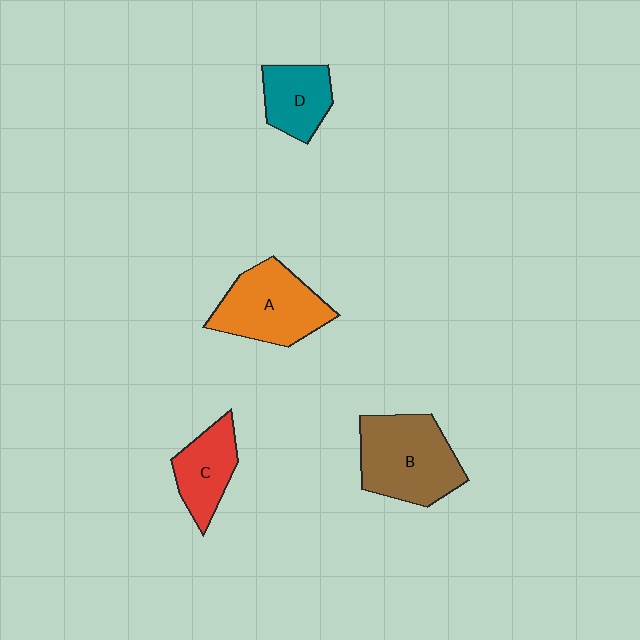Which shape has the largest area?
Shape B (brown).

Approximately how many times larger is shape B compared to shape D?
Approximately 1.8 times.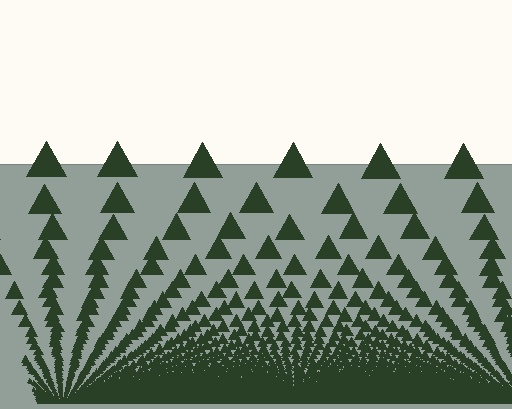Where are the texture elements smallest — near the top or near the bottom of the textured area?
Near the bottom.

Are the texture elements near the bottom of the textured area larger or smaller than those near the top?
Smaller. The gradient is inverted — elements near the bottom are smaller and denser.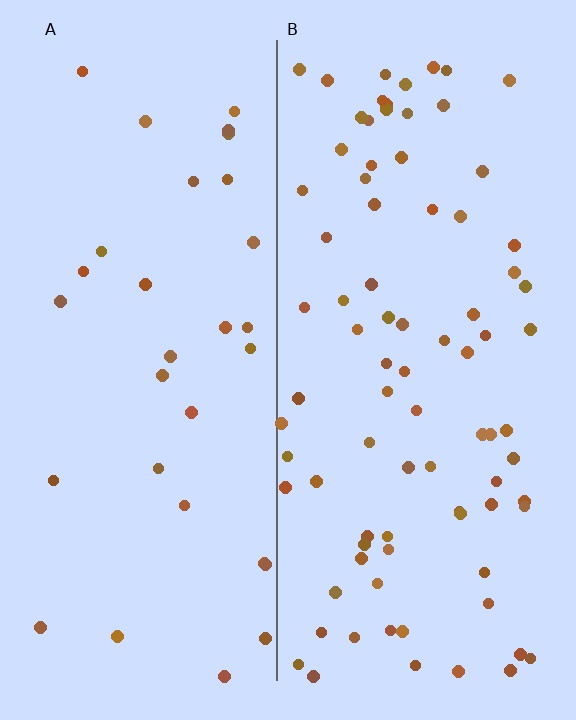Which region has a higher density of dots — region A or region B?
B (the right).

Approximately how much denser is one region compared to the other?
Approximately 2.7× — region B over region A.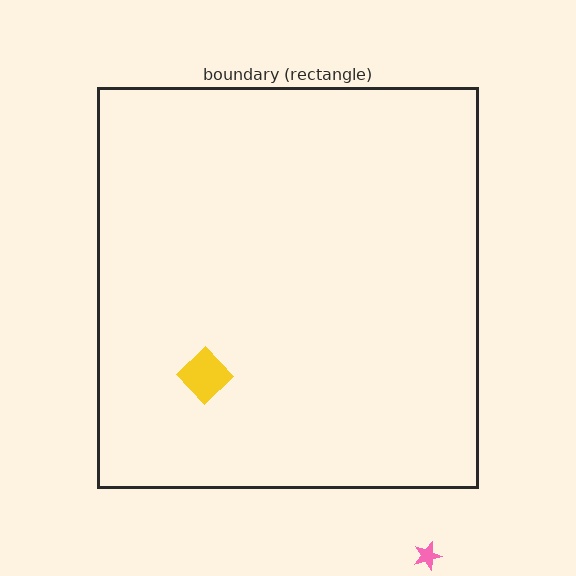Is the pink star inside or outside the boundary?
Outside.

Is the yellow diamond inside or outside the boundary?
Inside.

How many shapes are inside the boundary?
1 inside, 1 outside.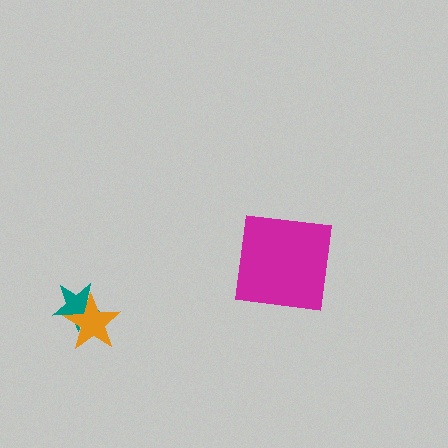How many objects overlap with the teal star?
1 object overlaps with the teal star.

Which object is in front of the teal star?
The orange star is in front of the teal star.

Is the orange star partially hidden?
No, no other shape covers it.